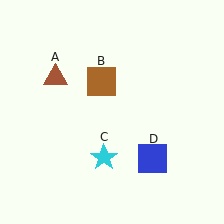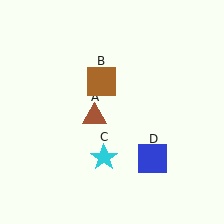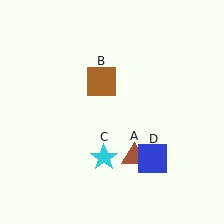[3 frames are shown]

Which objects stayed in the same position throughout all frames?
Brown square (object B) and cyan star (object C) and blue square (object D) remained stationary.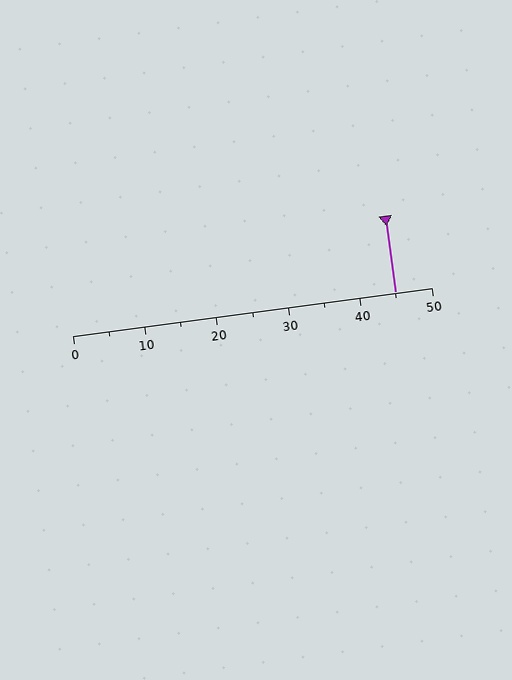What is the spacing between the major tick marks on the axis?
The major ticks are spaced 10 apart.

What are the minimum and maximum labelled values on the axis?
The axis runs from 0 to 50.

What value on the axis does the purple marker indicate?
The marker indicates approximately 45.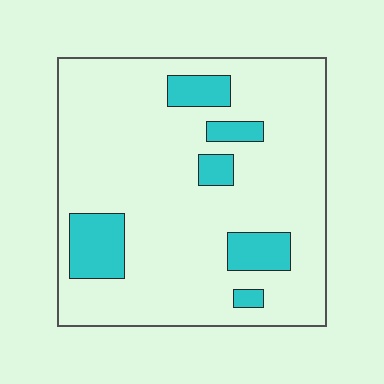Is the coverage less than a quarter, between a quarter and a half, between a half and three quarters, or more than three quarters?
Less than a quarter.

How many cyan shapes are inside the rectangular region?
6.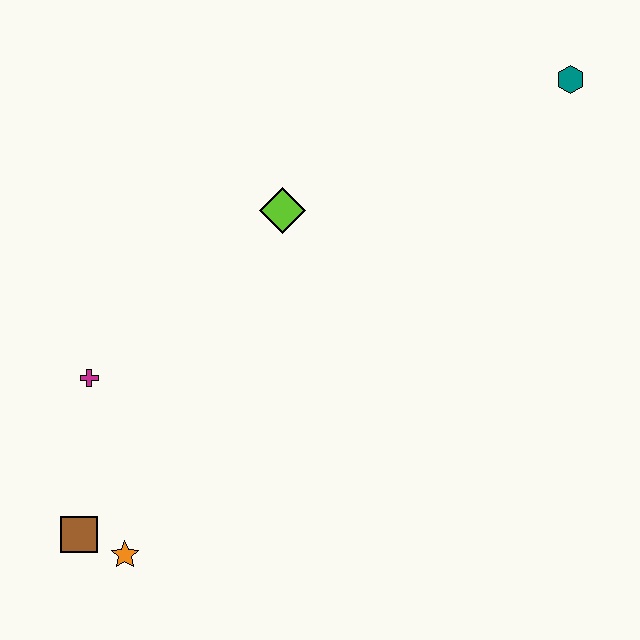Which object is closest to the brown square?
The orange star is closest to the brown square.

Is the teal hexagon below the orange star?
No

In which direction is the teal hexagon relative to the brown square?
The teal hexagon is to the right of the brown square.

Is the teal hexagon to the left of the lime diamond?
No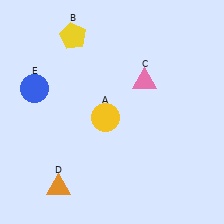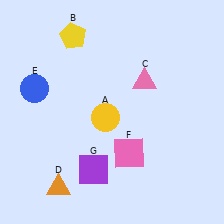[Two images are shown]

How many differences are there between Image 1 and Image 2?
There are 2 differences between the two images.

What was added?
A pink square (F), a purple square (G) were added in Image 2.